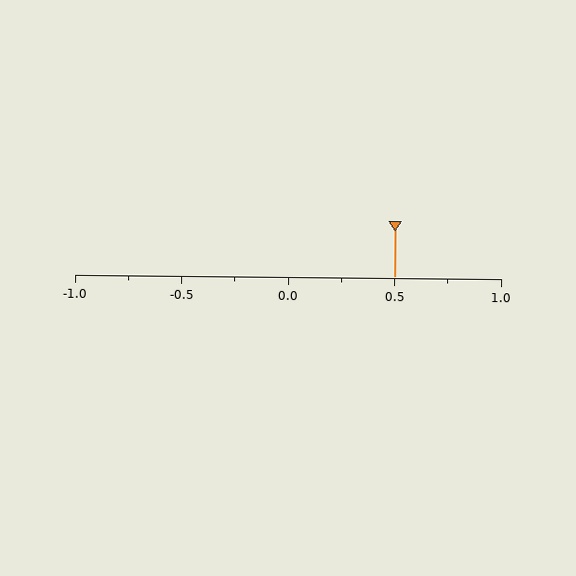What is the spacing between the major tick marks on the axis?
The major ticks are spaced 0.5 apart.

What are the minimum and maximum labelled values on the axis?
The axis runs from -1.0 to 1.0.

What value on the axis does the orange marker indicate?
The marker indicates approximately 0.5.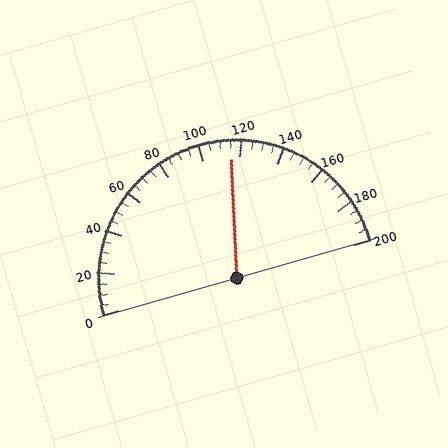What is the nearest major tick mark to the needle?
The nearest major tick mark is 120.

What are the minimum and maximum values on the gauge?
The gauge ranges from 0 to 200.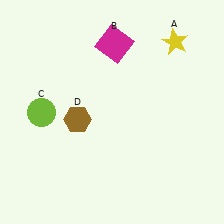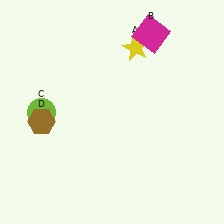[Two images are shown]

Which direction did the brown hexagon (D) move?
The brown hexagon (D) moved left.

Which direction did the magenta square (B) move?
The magenta square (B) moved right.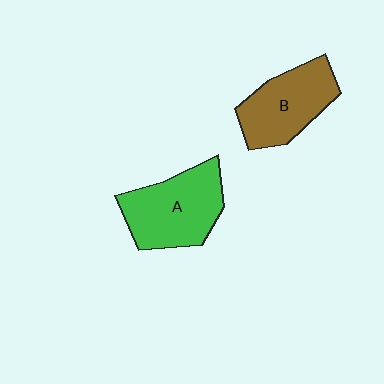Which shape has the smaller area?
Shape B (brown).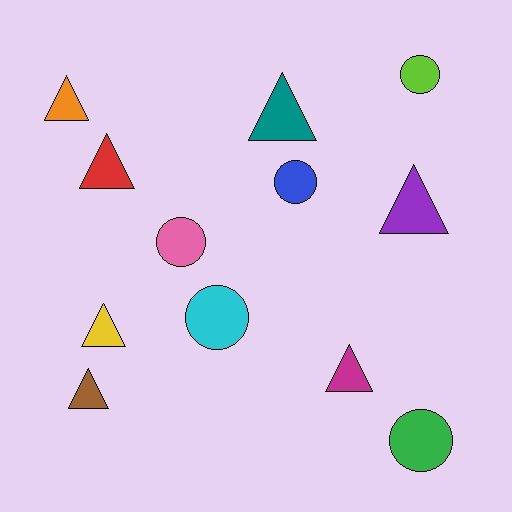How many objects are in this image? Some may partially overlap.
There are 12 objects.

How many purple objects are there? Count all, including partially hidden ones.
There is 1 purple object.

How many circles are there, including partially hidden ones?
There are 5 circles.